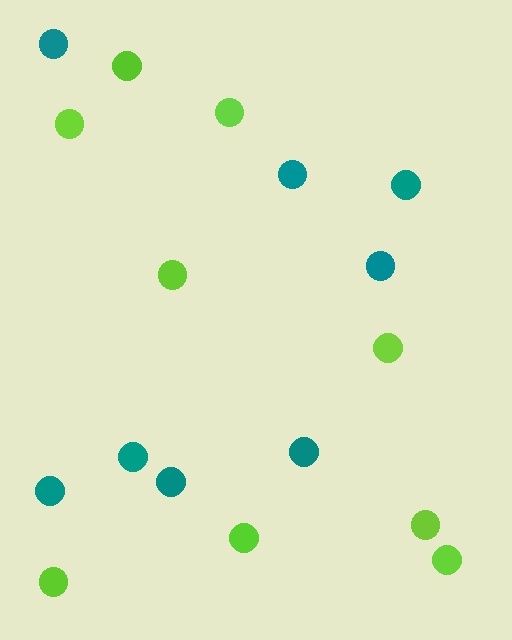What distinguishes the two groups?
There are 2 groups: one group of teal circles (8) and one group of lime circles (9).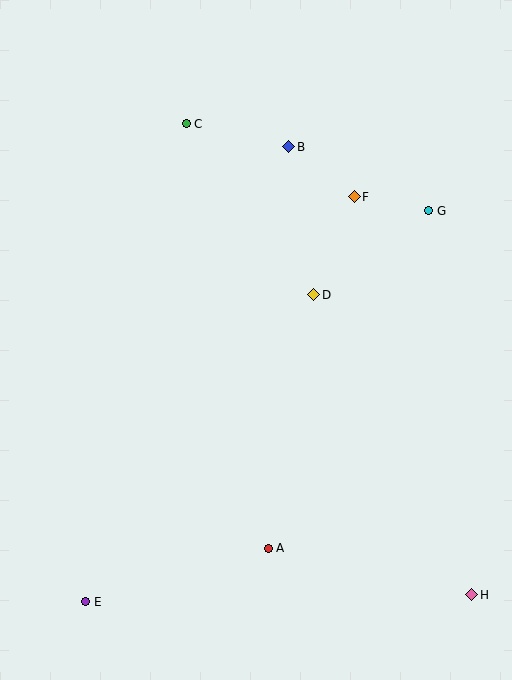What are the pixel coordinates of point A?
Point A is at (268, 548).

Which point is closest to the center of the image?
Point D at (314, 295) is closest to the center.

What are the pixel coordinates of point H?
Point H is at (472, 595).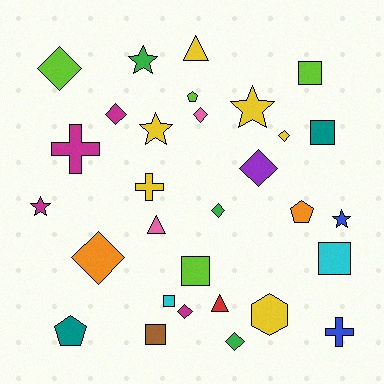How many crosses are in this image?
There are 3 crosses.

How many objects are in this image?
There are 30 objects.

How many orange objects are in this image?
There are 2 orange objects.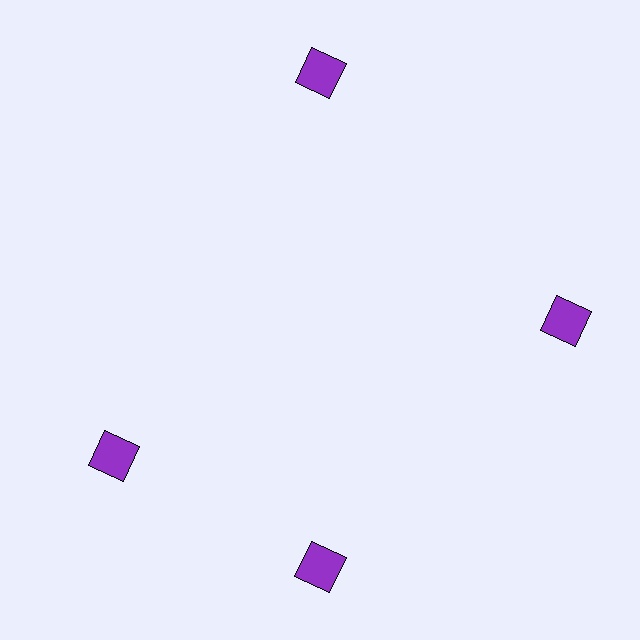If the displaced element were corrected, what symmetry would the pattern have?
It would have 4-fold rotational symmetry — the pattern would map onto itself every 90 degrees.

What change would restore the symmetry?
The symmetry would be restored by rotating it back into even spacing with its neighbors so that all 4 squares sit at equal angles and equal distance from the center.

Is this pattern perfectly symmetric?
No. The 4 purple squares are arranged in a ring, but one element near the 9 o'clock position is rotated out of alignment along the ring, breaking the 4-fold rotational symmetry.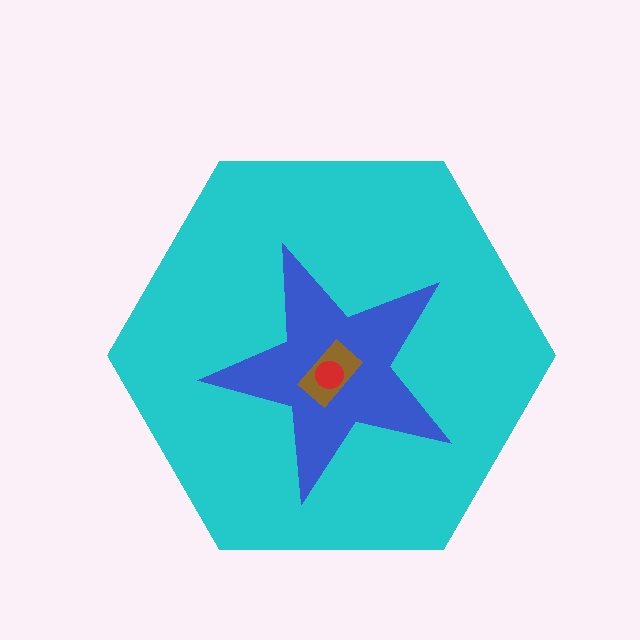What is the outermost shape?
The cyan hexagon.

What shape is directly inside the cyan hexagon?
The blue star.